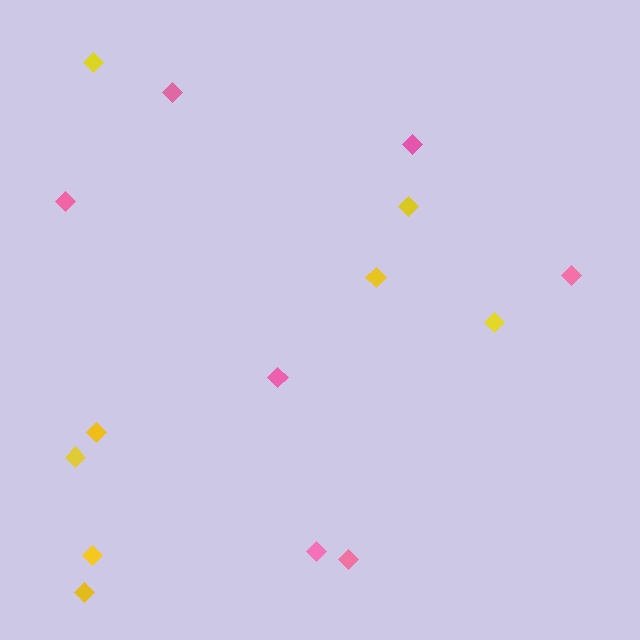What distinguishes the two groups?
There are 2 groups: one group of yellow diamonds (8) and one group of pink diamonds (7).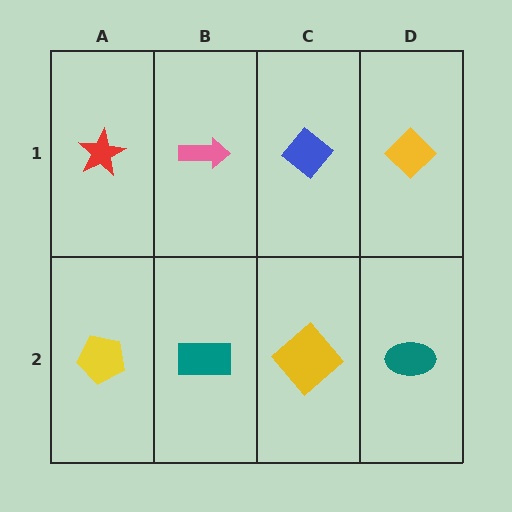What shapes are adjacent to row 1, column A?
A yellow pentagon (row 2, column A), a pink arrow (row 1, column B).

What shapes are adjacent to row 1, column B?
A teal rectangle (row 2, column B), a red star (row 1, column A), a blue diamond (row 1, column C).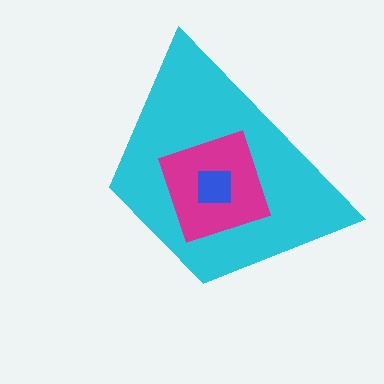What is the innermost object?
The blue square.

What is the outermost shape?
The cyan trapezoid.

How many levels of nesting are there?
3.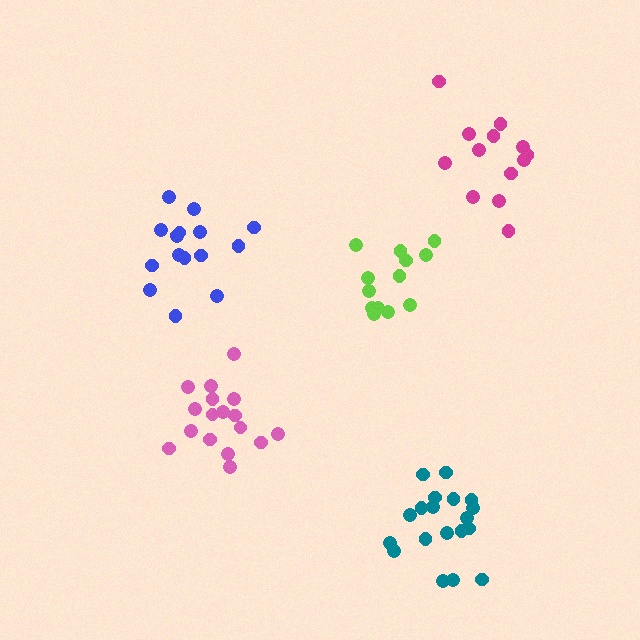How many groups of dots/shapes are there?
There are 5 groups.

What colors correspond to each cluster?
The clusters are colored: pink, lime, magenta, blue, teal.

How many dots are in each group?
Group 1: 17 dots, Group 2: 13 dots, Group 3: 13 dots, Group 4: 16 dots, Group 5: 19 dots (78 total).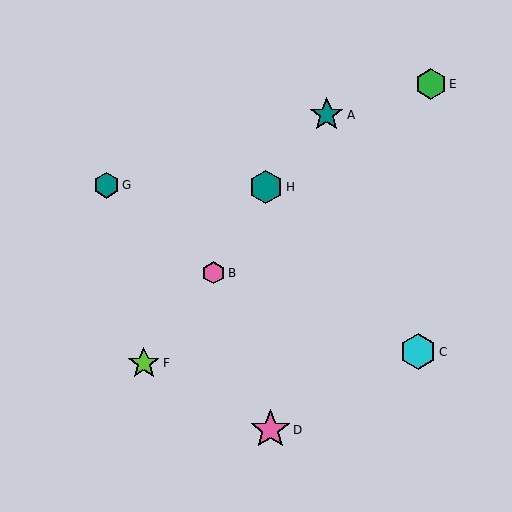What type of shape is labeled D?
Shape D is a pink star.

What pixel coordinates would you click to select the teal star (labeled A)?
Click at (327, 115) to select the teal star A.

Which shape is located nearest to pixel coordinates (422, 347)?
The cyan hexagon (labeled C) at (418, 352) is nearest to that location.